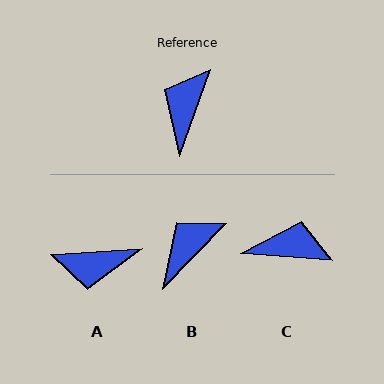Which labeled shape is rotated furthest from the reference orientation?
A, about 114 degrees away.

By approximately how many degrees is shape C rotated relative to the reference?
Approximately 75 degrees clockwise.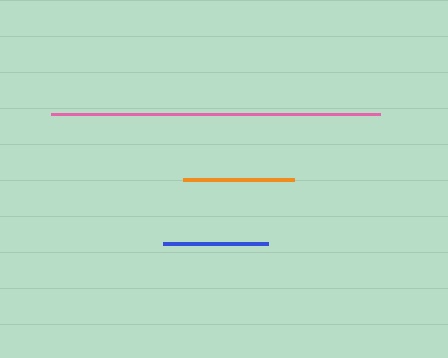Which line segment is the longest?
The pink line is the longest at approximately 329 pixels.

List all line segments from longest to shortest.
From longest to shortest: pink, orange, blue.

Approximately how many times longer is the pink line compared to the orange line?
The pink line is approximately 3.0 times the length of the orange line.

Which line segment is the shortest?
The blue line is the shortest at approximately 106 pixels.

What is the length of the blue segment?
The blue segment is approximately 106 pixels long.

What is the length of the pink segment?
The pink segment is approximately 329 pixels long.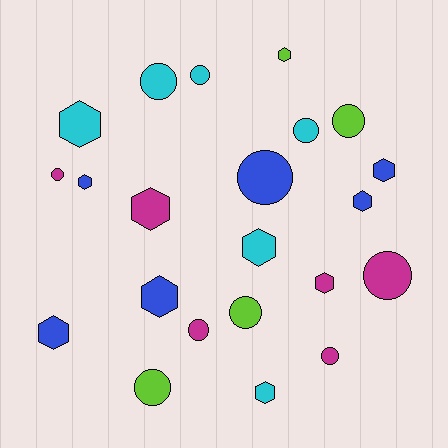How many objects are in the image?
There are 22 objects.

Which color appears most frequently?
Cyan, with 6 objects.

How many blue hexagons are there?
There are 5 blue hexagons.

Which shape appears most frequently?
Circle, with 11 objects.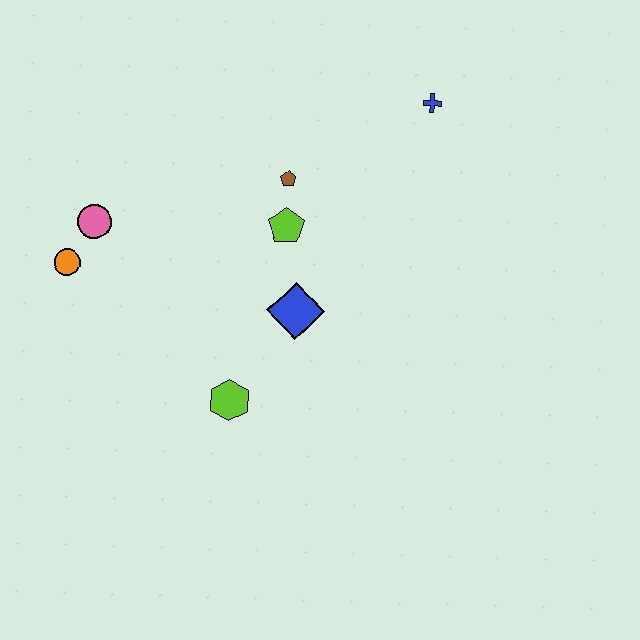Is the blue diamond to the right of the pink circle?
Yes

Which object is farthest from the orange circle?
The blue cross is farthest from the orange circle.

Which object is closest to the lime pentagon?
The brown pentagon is closest to the lime pentagon.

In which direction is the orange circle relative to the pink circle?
The orange circle is below the pink circle.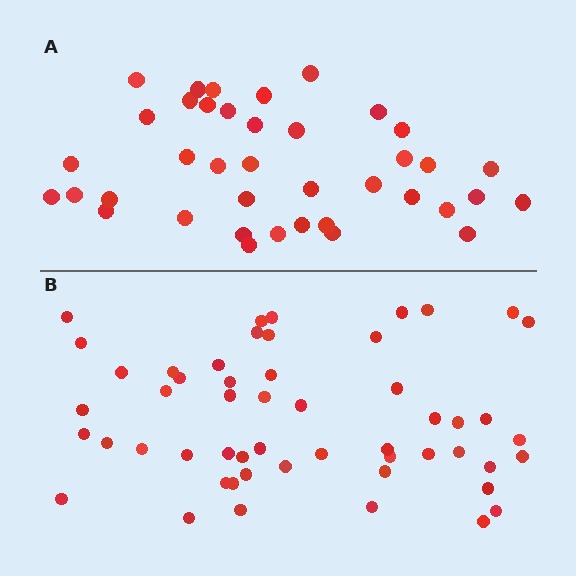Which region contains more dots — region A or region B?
Region B (the bottom region) has more dots.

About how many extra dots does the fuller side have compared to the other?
Region B has approximately 15 more dots than region A.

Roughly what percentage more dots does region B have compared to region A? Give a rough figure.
About 35% more.